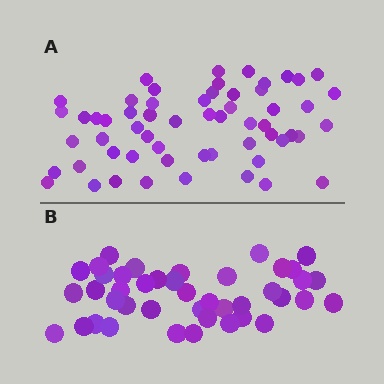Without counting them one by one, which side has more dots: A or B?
Region A (the top region) has more dots.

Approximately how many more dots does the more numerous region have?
Region A has approximately 15 more dots than region B.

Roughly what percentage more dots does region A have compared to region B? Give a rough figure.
About 40% more.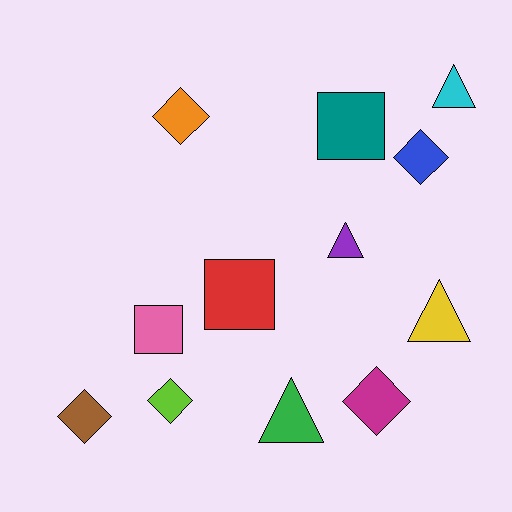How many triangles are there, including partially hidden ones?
There are 4 triangles.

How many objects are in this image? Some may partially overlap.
There are 12 objects.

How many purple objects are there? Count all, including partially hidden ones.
There is 1 purple object.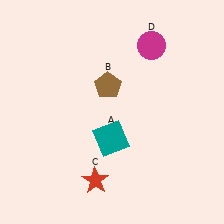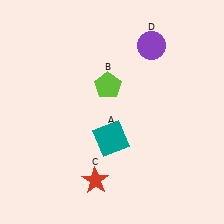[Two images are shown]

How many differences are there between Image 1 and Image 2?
There are 2 differences between the two images.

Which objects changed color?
B changed from brown to lime. D changed from magenta to purple.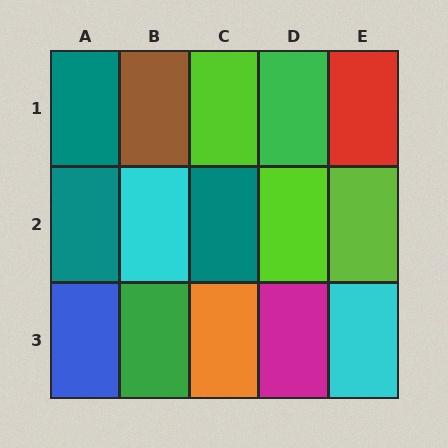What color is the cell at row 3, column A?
Blue.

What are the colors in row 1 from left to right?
Teal, brown, lime, green, red.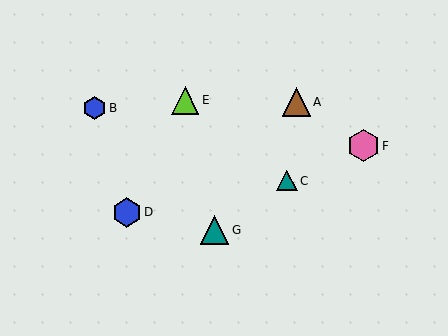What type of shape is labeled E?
Shape E is a lime triangle.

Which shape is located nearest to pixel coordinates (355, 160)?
The pink hexagon (labeled F) at (363, 146) is nearest to that location.